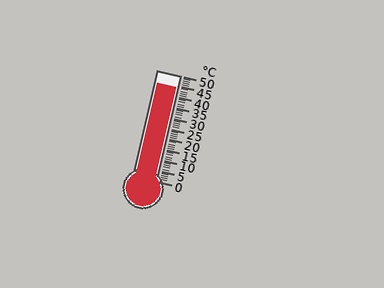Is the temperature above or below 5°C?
The temperature is above 5°C.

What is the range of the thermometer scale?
The thermometer scale ranges from 0°C to 50°C.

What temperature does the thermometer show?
The thermometer shows approximately 44°C.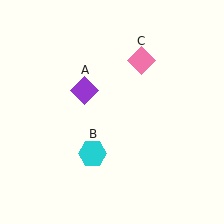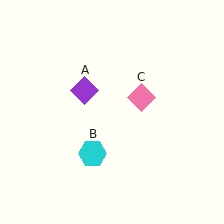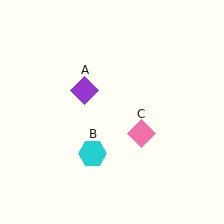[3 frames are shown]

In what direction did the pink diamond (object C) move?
The pink diamond (object C) moved down.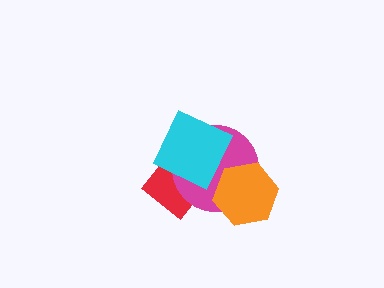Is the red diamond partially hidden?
Yes, it is partially covered by another shape.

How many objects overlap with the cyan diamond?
2 objects overlap with the cyan diamond.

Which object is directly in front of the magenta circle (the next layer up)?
The cyan diamond is directly in front of the magenta circle.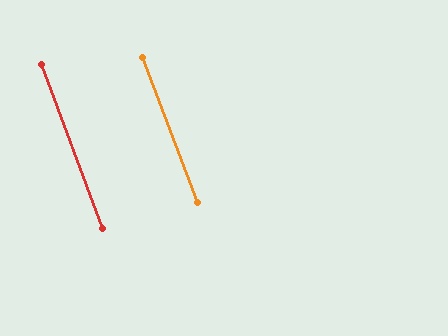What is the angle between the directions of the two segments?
Approximately 1 degree.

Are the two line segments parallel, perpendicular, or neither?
Parallel — their directions differ by only 0.5°.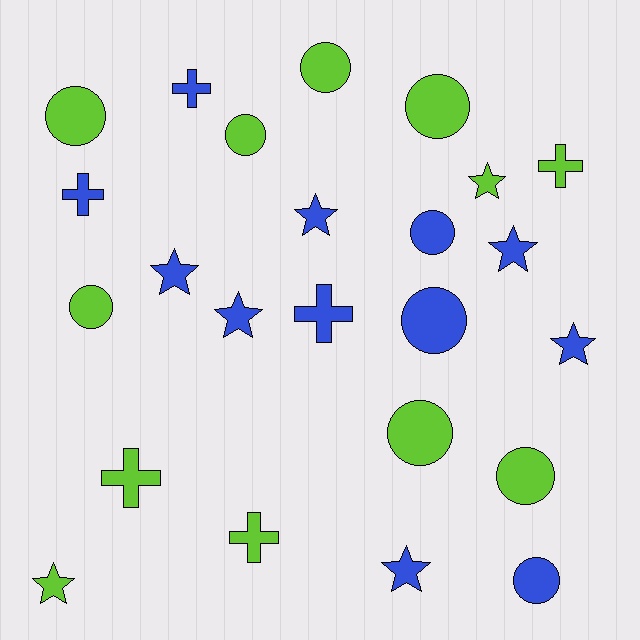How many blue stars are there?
There are 6 blue stars.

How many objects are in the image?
There are 24 objects.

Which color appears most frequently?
Lime, with 12 objects.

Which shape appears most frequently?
Circle, with 10 objects.